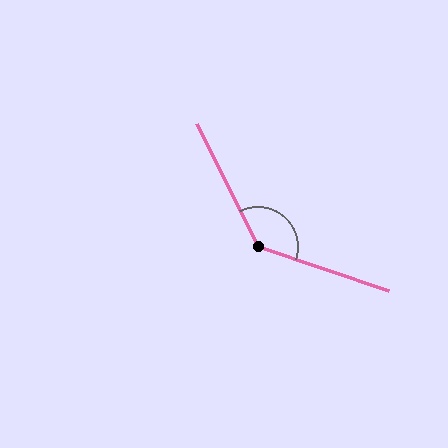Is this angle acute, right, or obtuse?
It is obtuse.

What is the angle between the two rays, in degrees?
Approximately 135 degrees.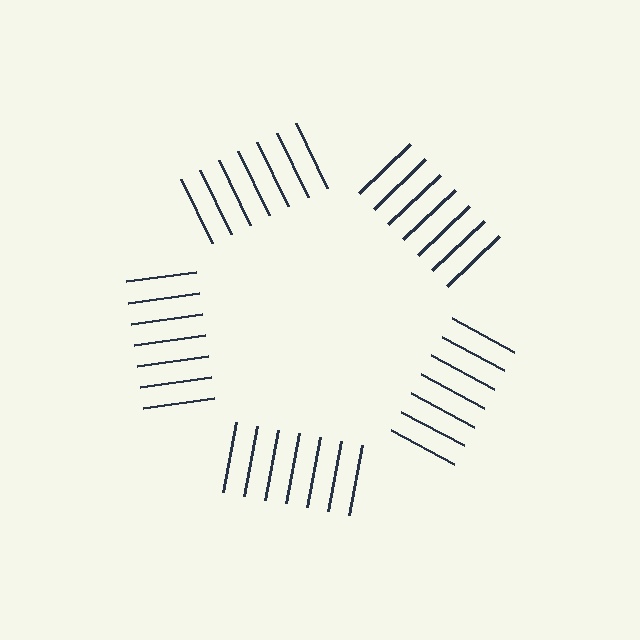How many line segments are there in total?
35 — 7 along each of the 5 edges.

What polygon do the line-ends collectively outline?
An illusory pentagon — the line segments terminate on its edges but no continuous stroke is drawn.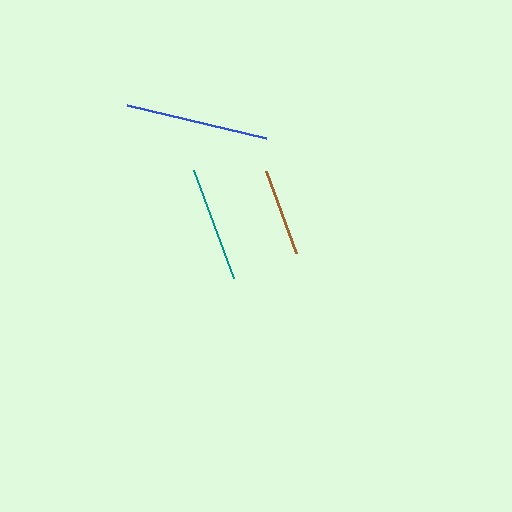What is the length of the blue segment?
The blue segment is approximately 143 pixels long.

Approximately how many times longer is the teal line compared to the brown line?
The teal line is approximately 1.3 times the length of the brown line.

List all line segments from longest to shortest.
From longest to shortest: blue, teal, brown.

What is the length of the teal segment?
The teal segment is approximately 115 pixels long.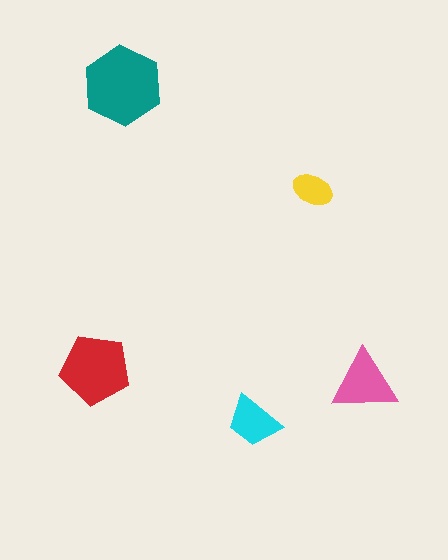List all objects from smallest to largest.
The yellow ellipse, the cyan trapezoid, the pink triangle, the red pentagon, the teal hexagon.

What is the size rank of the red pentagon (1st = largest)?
2nd.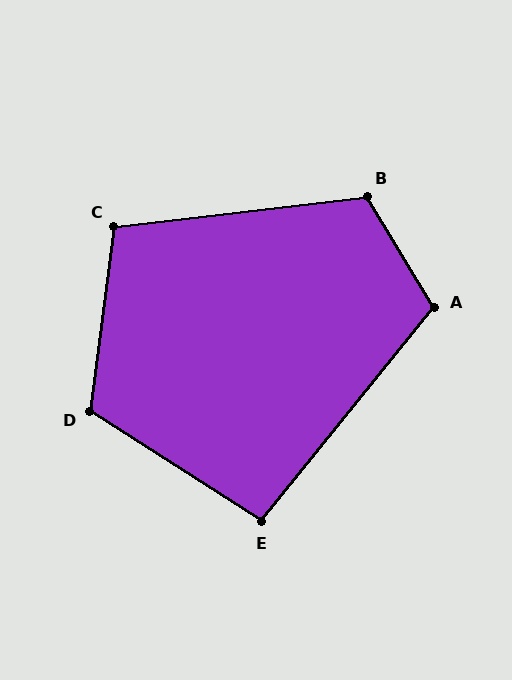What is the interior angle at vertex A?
Approximately 110 degrees (obtuse).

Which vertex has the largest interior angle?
D, at approximately 115 degrees.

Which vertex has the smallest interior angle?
E, at approximately 96 degrees.